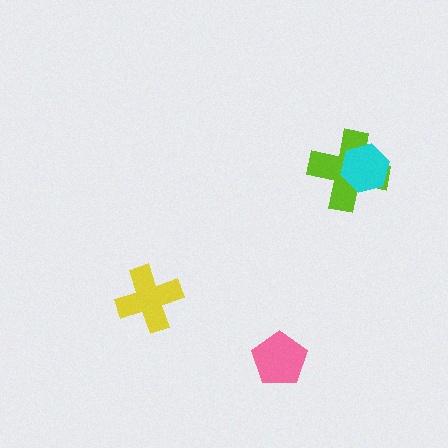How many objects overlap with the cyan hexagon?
1 object overlaps with the cyan hexagon.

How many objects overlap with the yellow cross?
0 objects overlap with the yellow cross.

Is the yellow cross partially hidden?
No, no other shape covers it.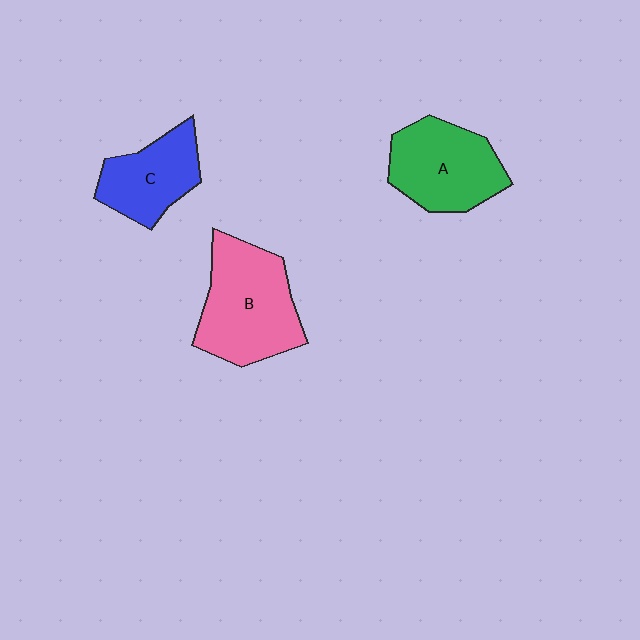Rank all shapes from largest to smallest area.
From largest to smallest: B (pink), A (green), C (blue).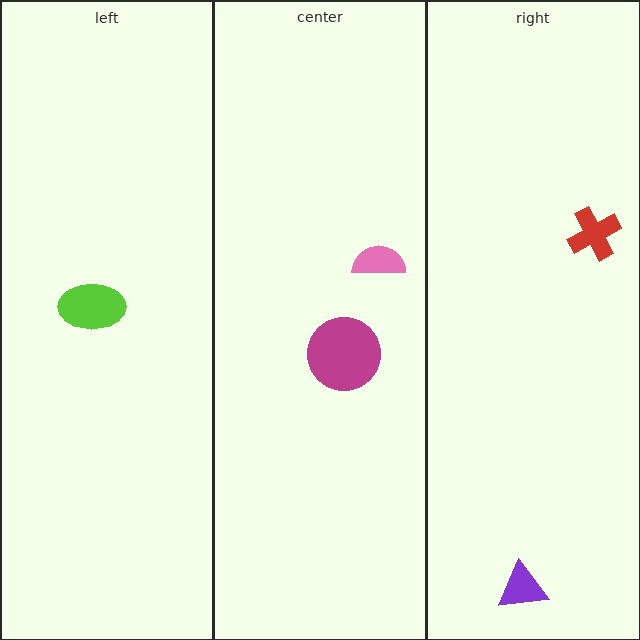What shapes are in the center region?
The pink semicircle, the magenta circle.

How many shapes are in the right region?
2.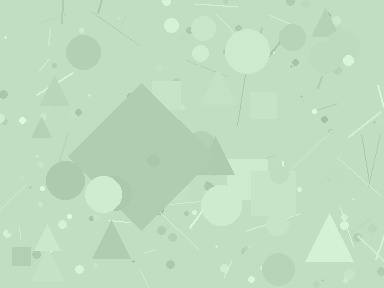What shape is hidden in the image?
A diamond is hidden in the image.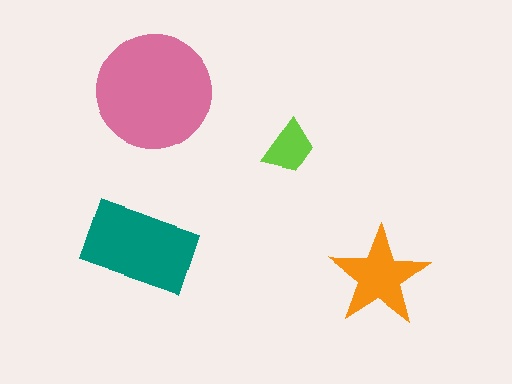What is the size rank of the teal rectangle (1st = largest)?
2nd.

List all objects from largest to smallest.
The pink circle, the teal rectangle, the orange star, the lime trapezoid.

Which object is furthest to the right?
The orange star is rightmost.